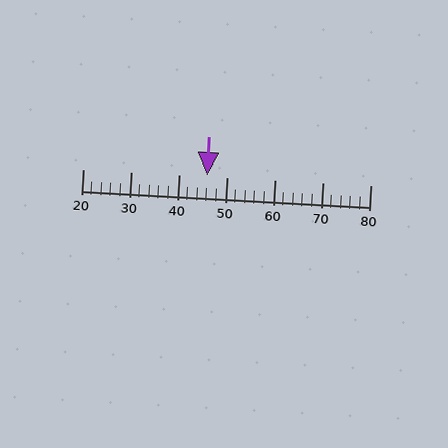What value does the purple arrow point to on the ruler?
The purple arrow points to approximately 46.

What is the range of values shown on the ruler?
The ruler shows values from 20 to 80.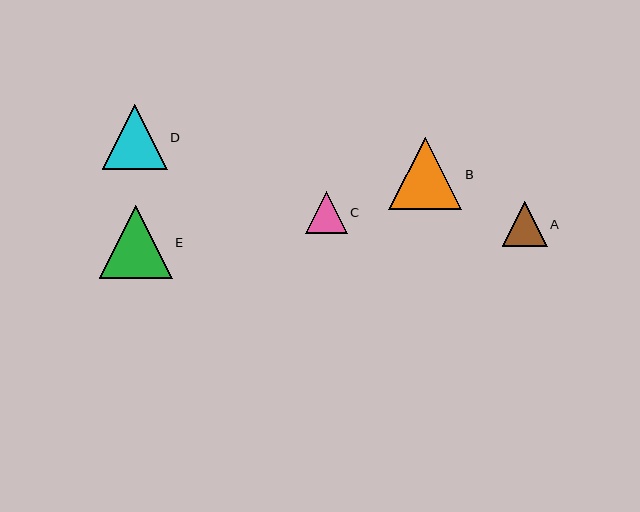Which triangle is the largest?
Triangle E is the largest with a size of approximately 73 pixels.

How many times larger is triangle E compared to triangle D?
Triangle E is approximately 1.1 times the size of triangle D.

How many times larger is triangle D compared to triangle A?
Triangle D is approximately 1.4 times the size of triangle A.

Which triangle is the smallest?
Triangle C is the smallest with a size of approximately 42 pixels.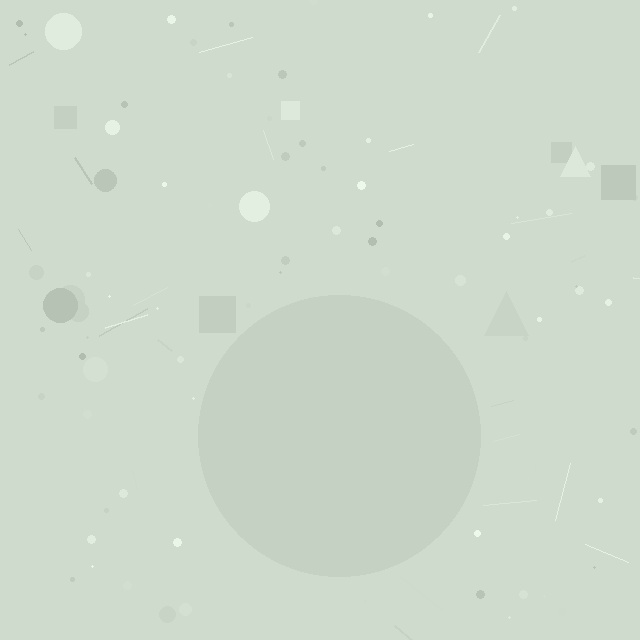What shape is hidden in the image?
A circle is hidden in the image.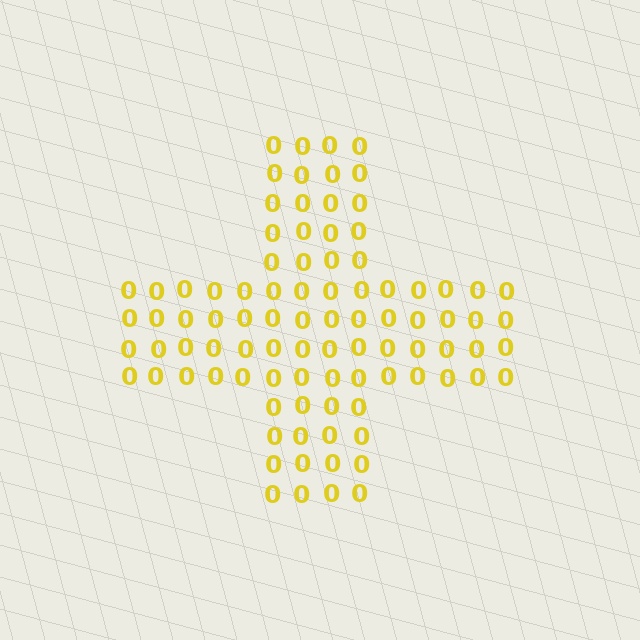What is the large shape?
The large shape is a cross.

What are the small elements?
The small elements are digit 0's.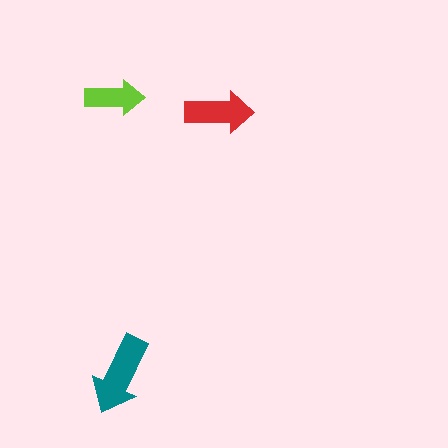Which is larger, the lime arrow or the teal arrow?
The teal one.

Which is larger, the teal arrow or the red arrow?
The teal one.